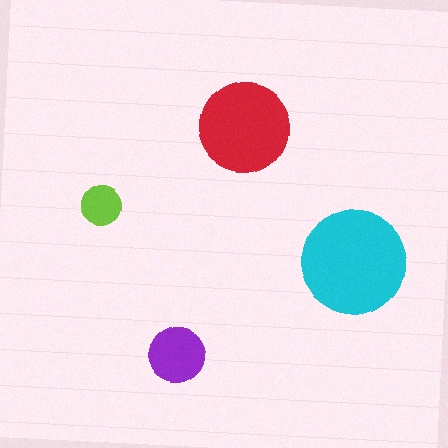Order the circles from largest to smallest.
the cyan one, the red one, the purple one, the lime one.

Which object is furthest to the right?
The cyan circle is rightmost.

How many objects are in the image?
There are 4 objects in the image.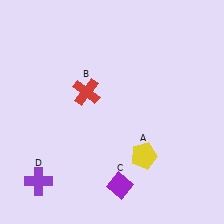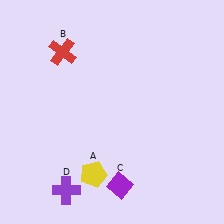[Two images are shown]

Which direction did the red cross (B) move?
The red cross (B) moved up.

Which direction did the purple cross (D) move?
The purple cross (D) moved right.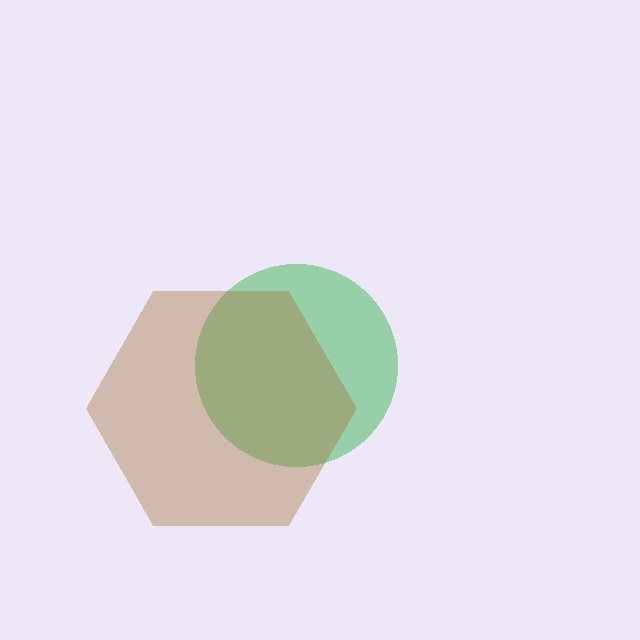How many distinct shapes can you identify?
There are 2 distinct shapes: a green circle, a brown hexagon.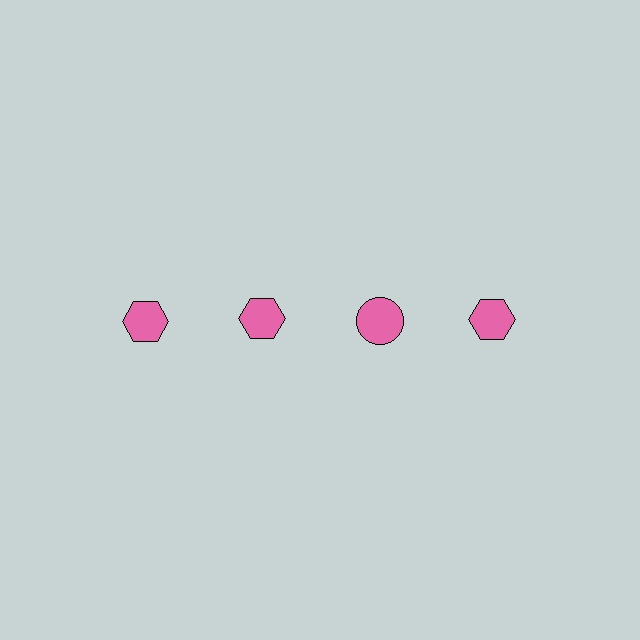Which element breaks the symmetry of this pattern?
The pink circle in the top row, center column breaks the symmetry. All other shapes are pink hexagons.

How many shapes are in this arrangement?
There are 4 shapes arranged in a grid pattern.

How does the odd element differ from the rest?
It has a different shape: circle instead of hexagon.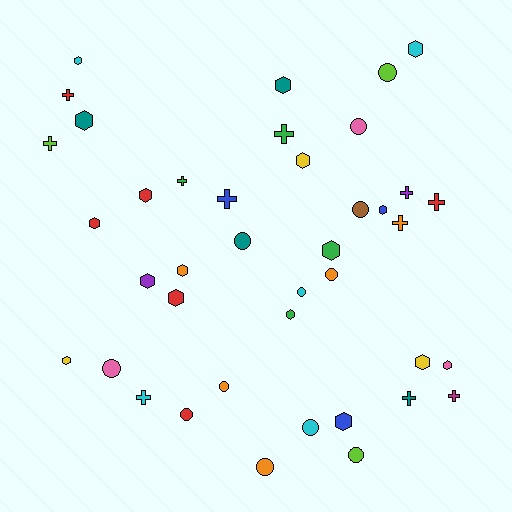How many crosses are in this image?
There are 11 crosses.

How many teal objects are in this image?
There are 4 teal objects.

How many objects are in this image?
There are 40 objects.